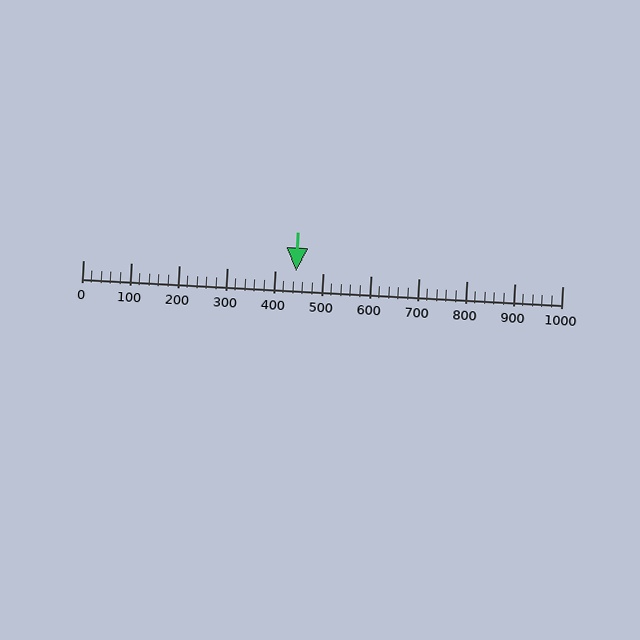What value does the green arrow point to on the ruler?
The green arrow points to approximately 446.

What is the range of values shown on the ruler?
The ruler shows values from 0 to 1000.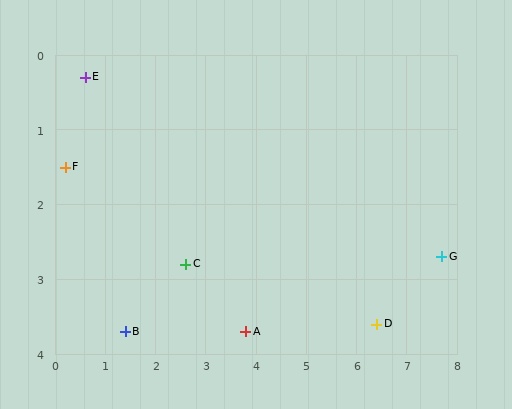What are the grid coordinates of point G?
Point G is at approximately (7.7, 2.7).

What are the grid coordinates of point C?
Point C is at approximately (2.6, 2.8).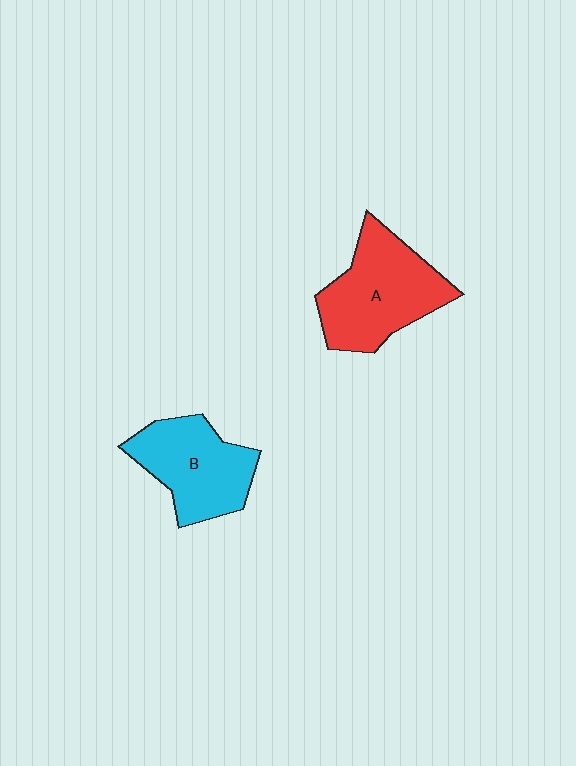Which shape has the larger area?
Shape A (red).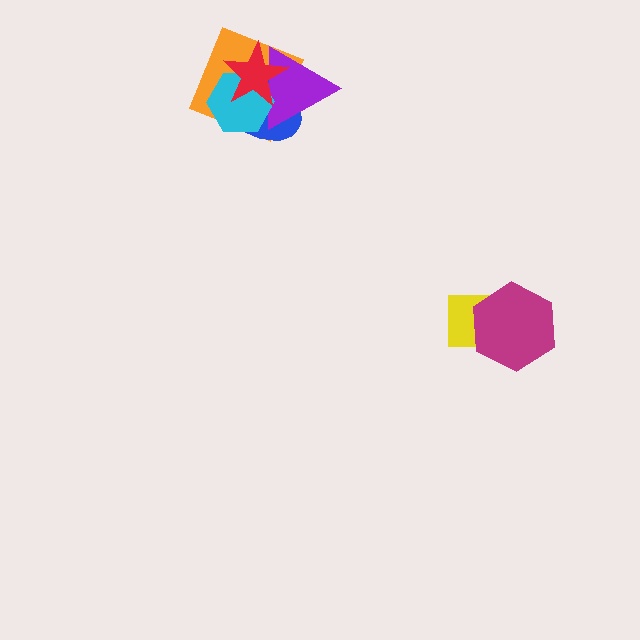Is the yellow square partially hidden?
Yes, it is partially covered by another shape.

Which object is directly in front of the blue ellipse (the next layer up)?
The purple triangle is directly in front of the blue ellipse.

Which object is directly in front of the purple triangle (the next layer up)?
The cyan hexagon is directly in front of the purple triangle.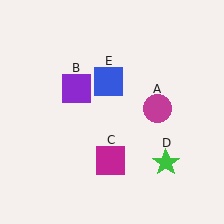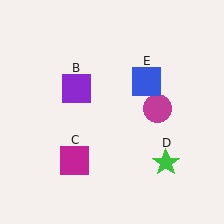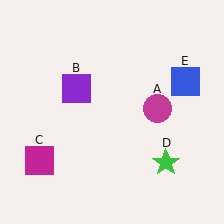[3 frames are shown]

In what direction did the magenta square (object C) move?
The magenta square (object C) moved left.